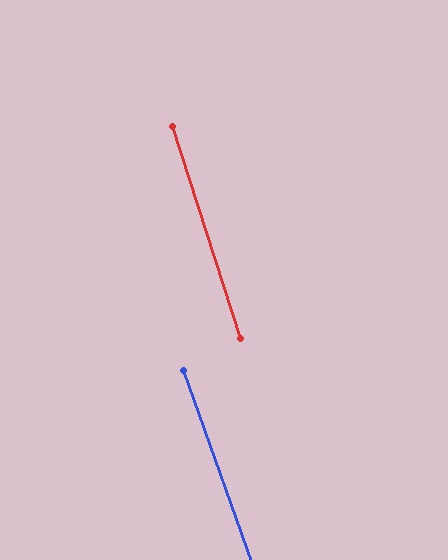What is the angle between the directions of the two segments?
Approximately 2 degrees.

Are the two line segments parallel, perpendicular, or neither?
Parallel — their directions differ by only 1.8°.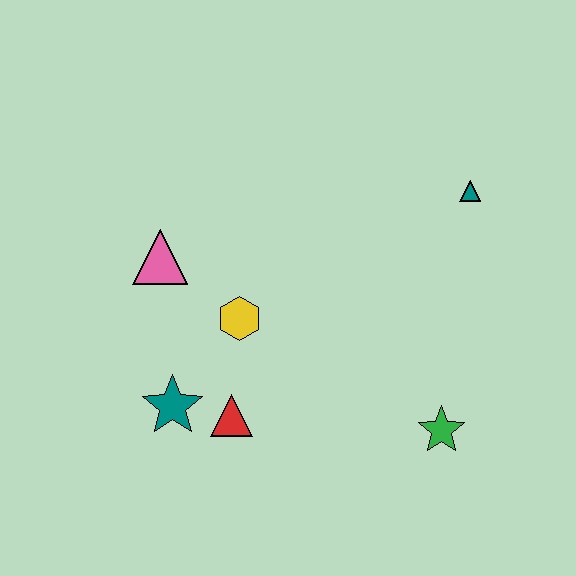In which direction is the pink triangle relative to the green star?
The pink triangle is to the left of the green star.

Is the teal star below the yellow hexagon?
Yes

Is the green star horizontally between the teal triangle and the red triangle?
Yes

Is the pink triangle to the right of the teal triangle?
No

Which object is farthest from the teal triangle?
The teal star is farthest from the teal triangle.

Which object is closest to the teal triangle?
The green star is closest to the teal triangle.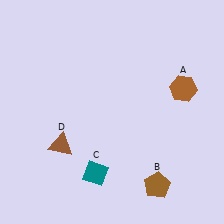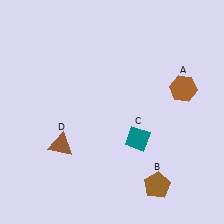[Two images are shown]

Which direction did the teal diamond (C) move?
The teal diamond (C) moved right.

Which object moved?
The teal diamond (C) moved right.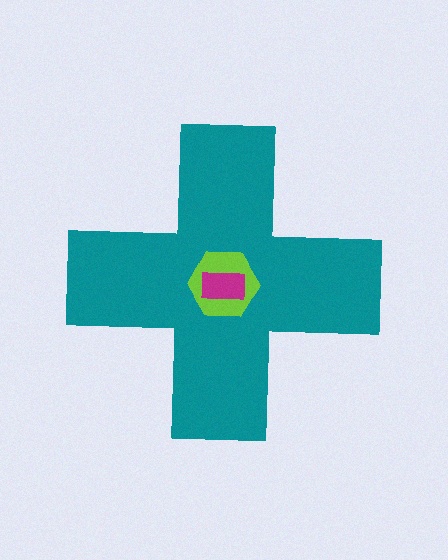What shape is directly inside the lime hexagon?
The magenta rectangle.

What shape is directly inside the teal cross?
The lime hexagon.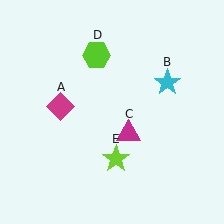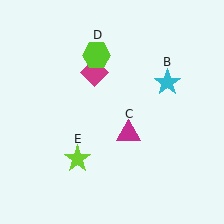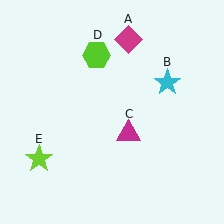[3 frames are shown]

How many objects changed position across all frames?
2 objects changed position: magenta diamond (object A), lime star (object E).